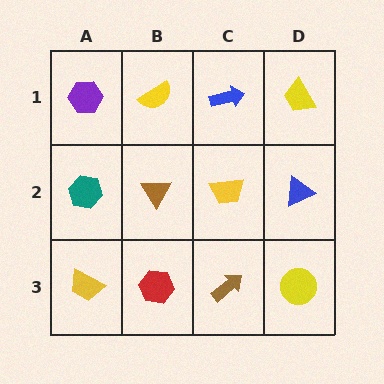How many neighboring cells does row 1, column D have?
2.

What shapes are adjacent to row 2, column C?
A blue arrow (row 1, column C), a brown arrow (row 3, column C), a brown triangle (row 2, column B), a blue triangle (row 2, column D).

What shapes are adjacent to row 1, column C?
A yellow trapezoid (row 2, column C), a yellow semicircle (row 1, column B), a yellow trapezoid (row 1, column D).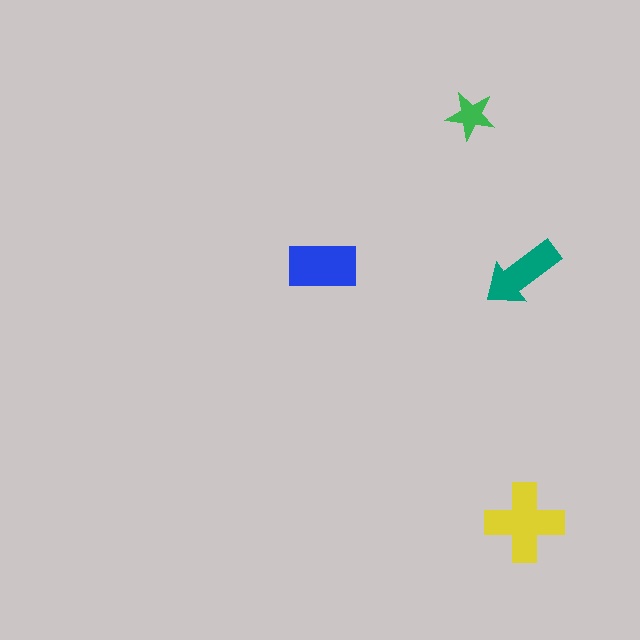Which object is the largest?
The yellow cross.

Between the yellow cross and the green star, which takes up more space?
The yellow cross.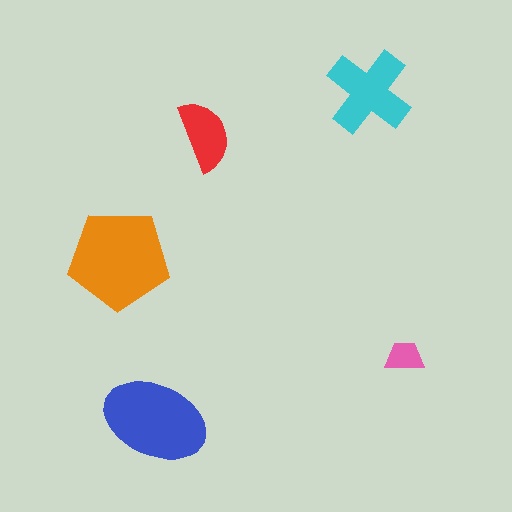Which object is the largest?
The orange pentagon.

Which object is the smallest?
The pink trapezoid.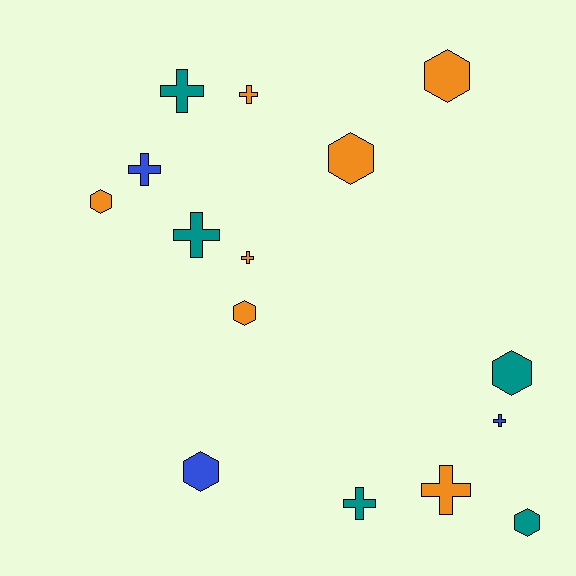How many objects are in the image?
There are 15 objects.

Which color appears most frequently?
Orange, with 7 objects.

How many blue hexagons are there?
There is 1 blue hexagon.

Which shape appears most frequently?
Cross, with 8 objects.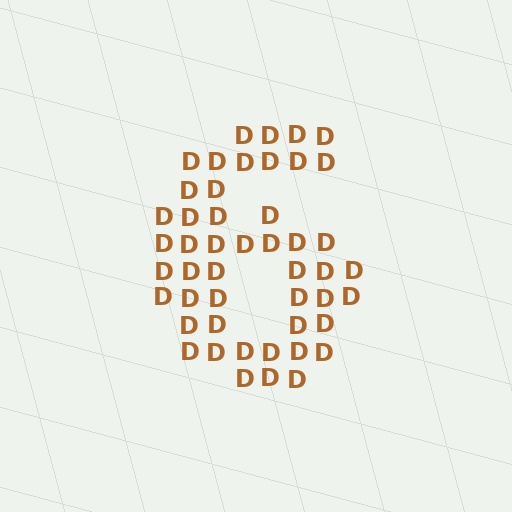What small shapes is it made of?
It is made of small letter D's.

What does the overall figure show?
The overall figure shows the digit 6.